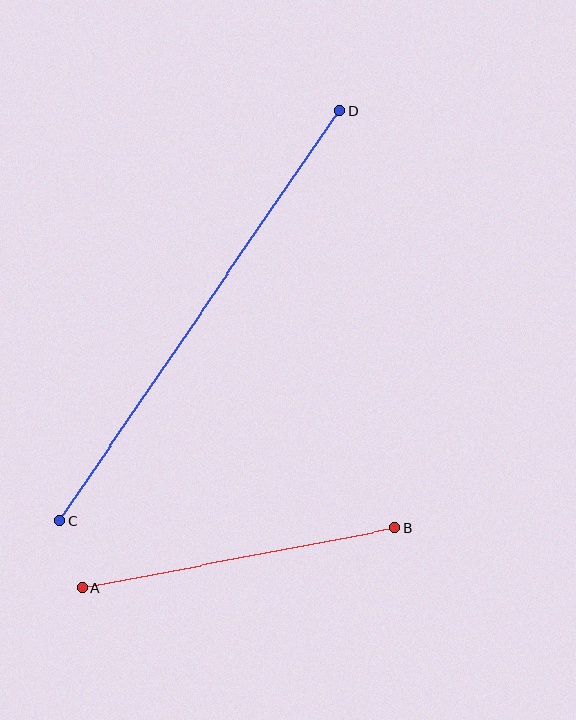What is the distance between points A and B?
The distance is approximately 318 pixels.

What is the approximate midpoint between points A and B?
The midpoint is at approximately (239, 558) pixels.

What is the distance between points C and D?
The distance is approximately 497 pixels.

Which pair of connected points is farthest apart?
Points C and D are farthest apart.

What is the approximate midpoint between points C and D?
The midpoint is at approximately (199, 316) pixels.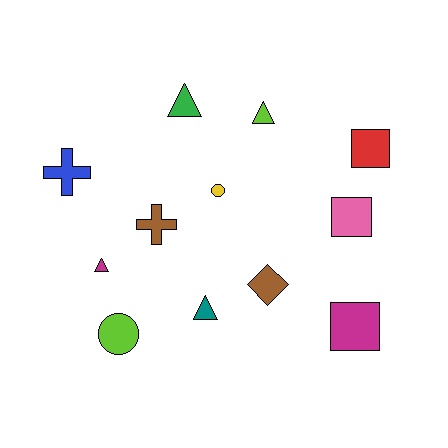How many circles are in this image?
There are 2 circles.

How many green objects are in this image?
There is 1 green object.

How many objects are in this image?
There are 12 objects.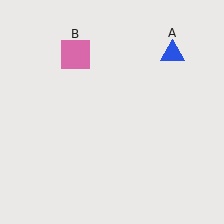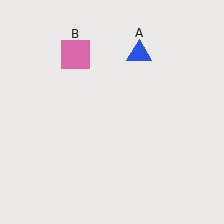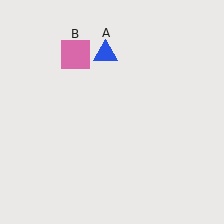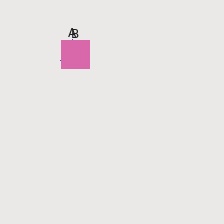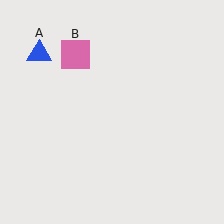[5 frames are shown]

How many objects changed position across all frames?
1 object changed position: blue triangle (object A).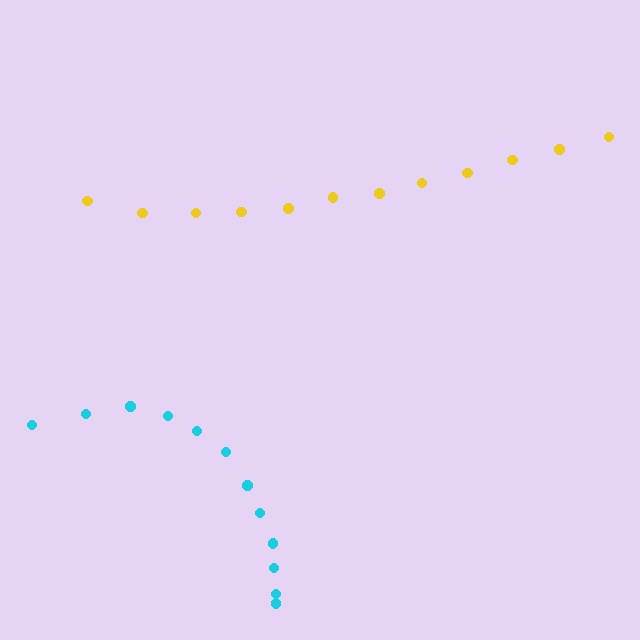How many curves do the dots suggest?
There are 2 distinct paths.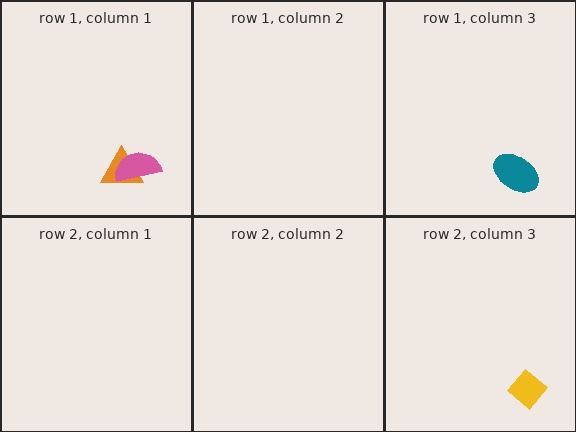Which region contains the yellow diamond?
The row 2, column 3 region.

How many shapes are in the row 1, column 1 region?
2.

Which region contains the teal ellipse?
The row 1, column 3 region.